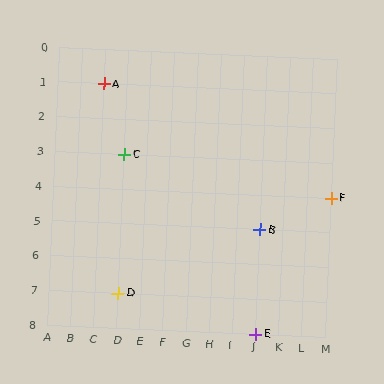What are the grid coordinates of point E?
Point E is at grid coordinates (J, 8).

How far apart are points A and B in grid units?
Points A and B are 7 columns and 4 rows apart (about 8.1 grid units diagonally).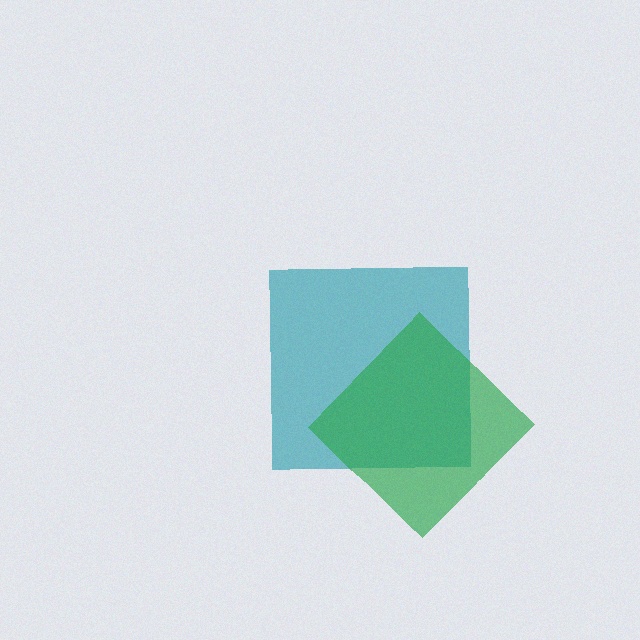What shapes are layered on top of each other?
The layered shapes are: a teal square, a green diamond.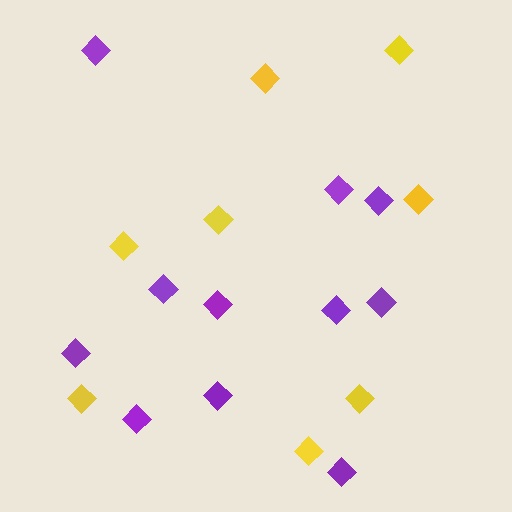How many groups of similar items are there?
There are 2 groups: one group of yellow diamonds (8) and one group of purple diamonds (11).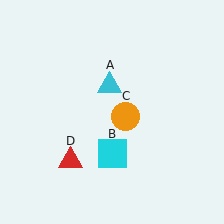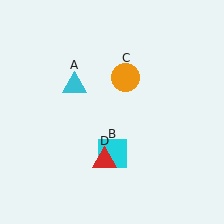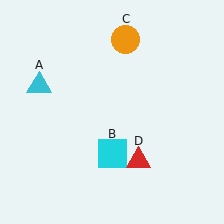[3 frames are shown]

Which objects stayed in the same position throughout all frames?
Cyan square (object B) remained stationary.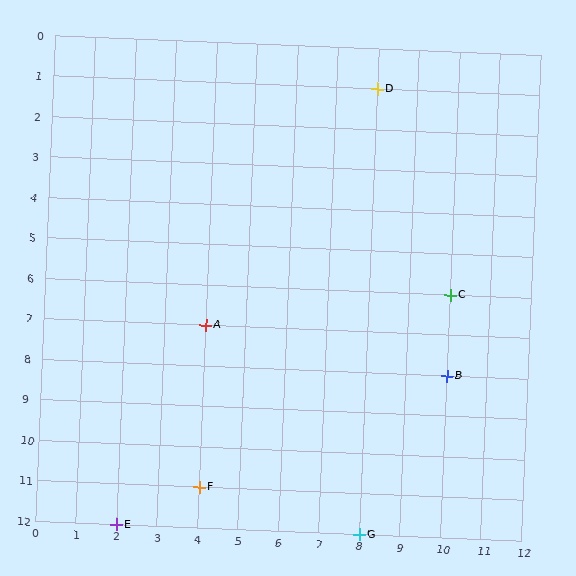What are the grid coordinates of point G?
Point G is at grid coordinates (8, 12).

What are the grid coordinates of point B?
Point B is at grid coordinates (10, 8).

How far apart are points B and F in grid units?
Points B and F are 6 columns and 3 rows apart (about 6.7 grid units diagonally).